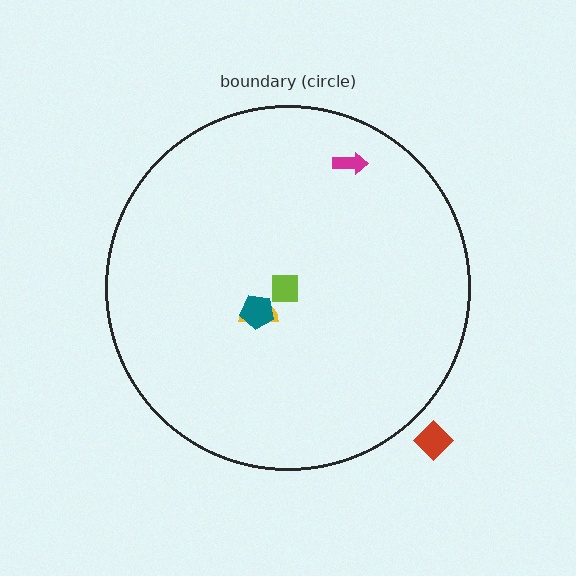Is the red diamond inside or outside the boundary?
Outside.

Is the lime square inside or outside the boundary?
Inside.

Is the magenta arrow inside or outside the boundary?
Inside.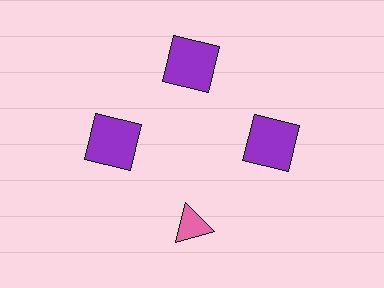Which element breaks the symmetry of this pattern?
The pink triangle at roughly the 6 o'clock position breaks the symmetry. All other shapes are purple squares.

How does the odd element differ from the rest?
It differs in both color (pink instead of purple) and shape (triangle instead of square).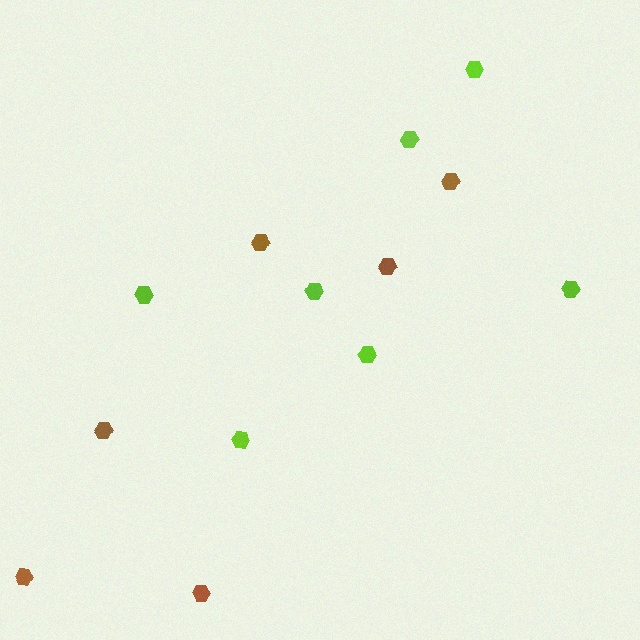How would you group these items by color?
There are 2 groups: one group of brown hexagons (6) and one group of lime hexagons (7).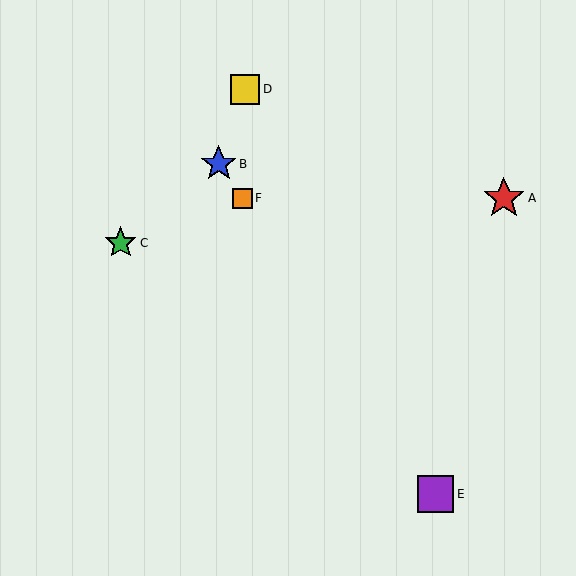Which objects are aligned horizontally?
Objects A, F are aligned horizontally.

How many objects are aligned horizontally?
2 objects (A, F) are aligned horizontally.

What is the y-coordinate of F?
Object F is at y≈198.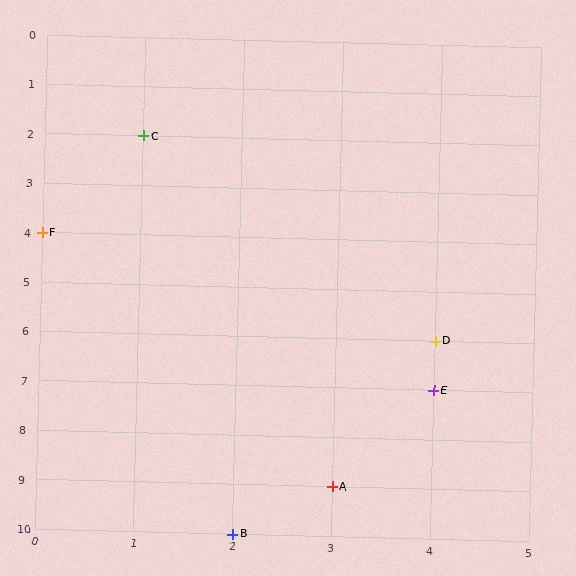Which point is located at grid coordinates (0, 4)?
Point F is at (0, 4).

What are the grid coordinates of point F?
Point F is at grid coordinates (0, 4).